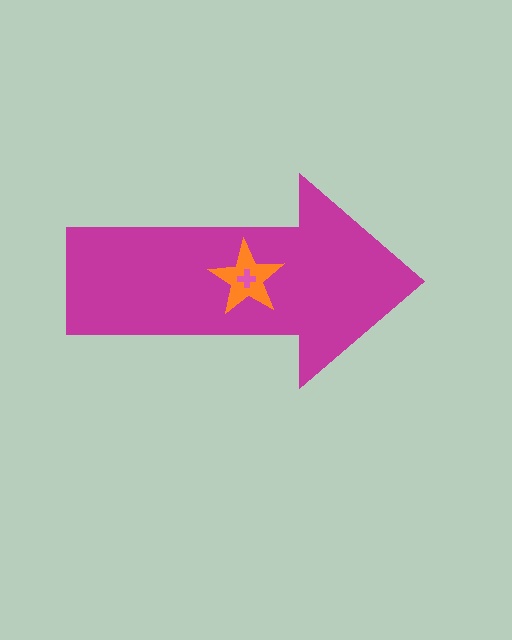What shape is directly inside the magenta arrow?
The orange star.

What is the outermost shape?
The magenta arrow.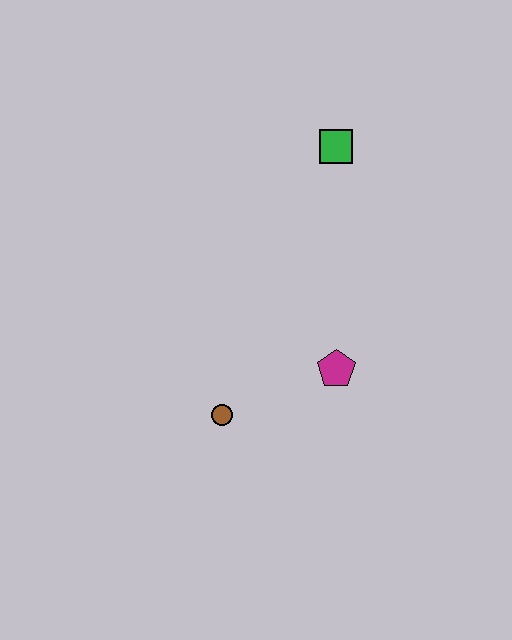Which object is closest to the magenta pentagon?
The brown circle is closest to the magenta pentagon.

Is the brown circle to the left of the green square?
Yes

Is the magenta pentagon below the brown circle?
No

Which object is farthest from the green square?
The brown circle is farthest from the green square.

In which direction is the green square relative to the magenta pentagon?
The green square is above the magenta pentagon.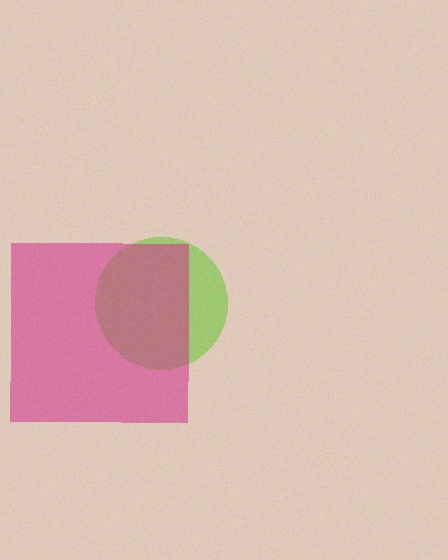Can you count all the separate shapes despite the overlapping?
Yes, there are 2 separate shapes.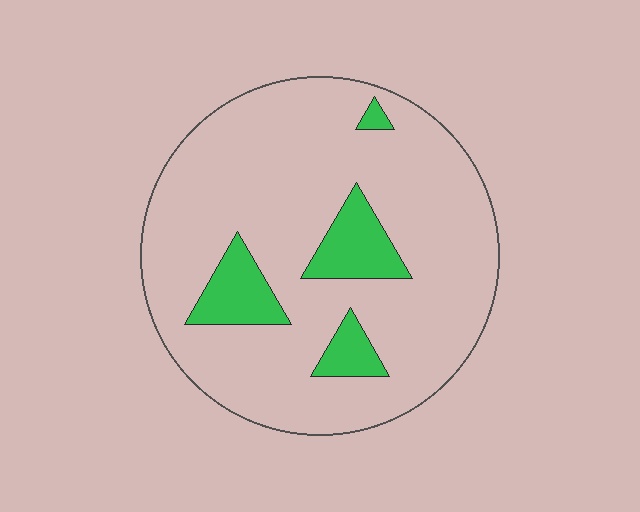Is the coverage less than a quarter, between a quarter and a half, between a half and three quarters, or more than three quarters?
Less than a quarter.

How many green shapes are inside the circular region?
4.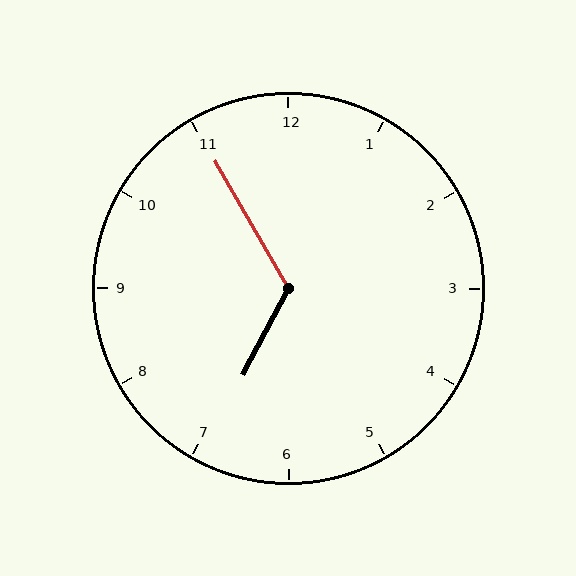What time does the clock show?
6:55.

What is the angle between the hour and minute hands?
Approximately 122 degrees.